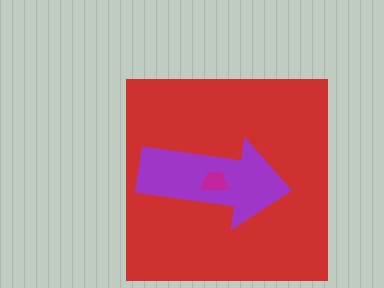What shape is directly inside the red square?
The purple arrow.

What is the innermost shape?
The magenta trapezoid.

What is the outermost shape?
The red square.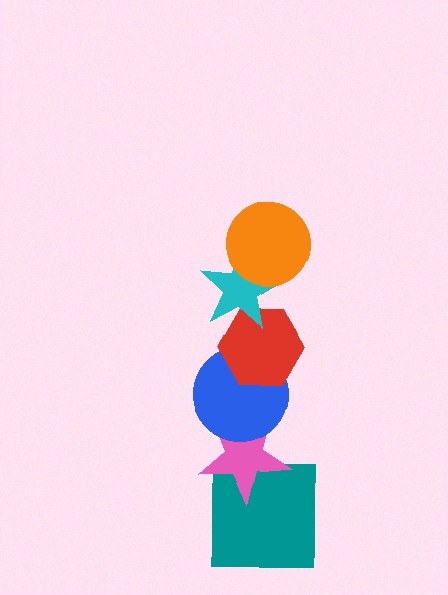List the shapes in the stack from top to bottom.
From top to bottom: the orange circle, the cyan star, the red hexagon, the blue circle, the pink star, the teal square.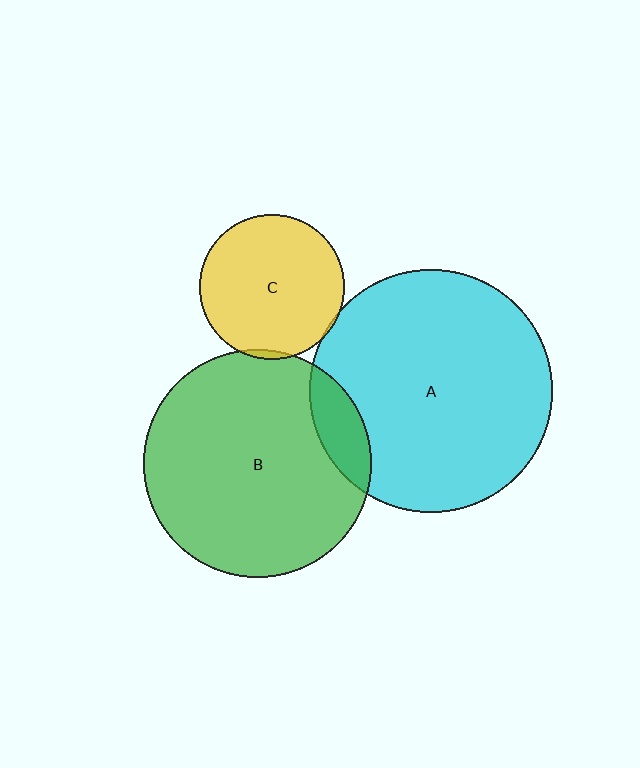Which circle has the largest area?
Circle A (cyan).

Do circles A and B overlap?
Yes.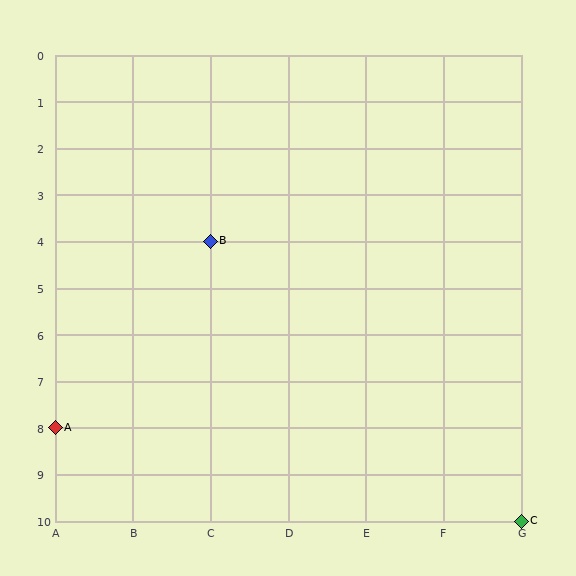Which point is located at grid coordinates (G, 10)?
Point C is at (G, 10).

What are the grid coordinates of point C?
Point C is at grid coordinates (G, 10).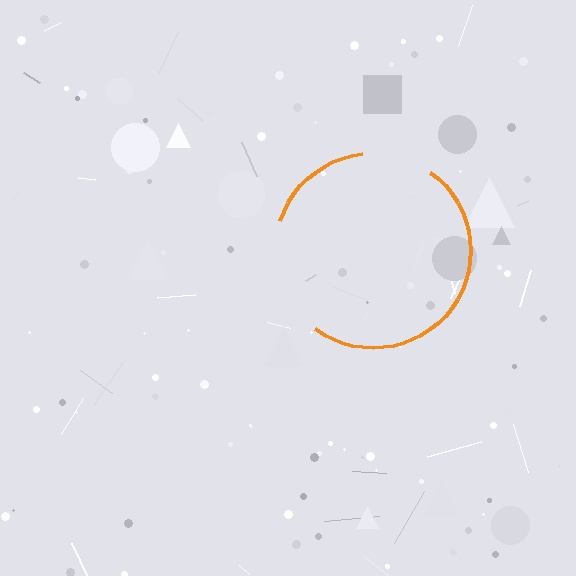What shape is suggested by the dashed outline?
The dashed outline suggests a circle.